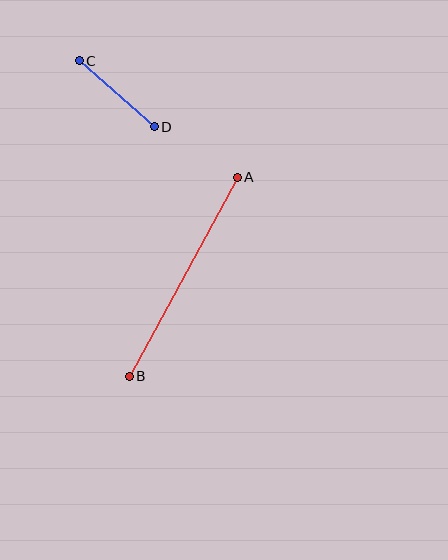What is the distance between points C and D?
The distance is approximately 100 pixels.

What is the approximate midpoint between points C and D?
The midpoint is at approximately (117, 94) pixels.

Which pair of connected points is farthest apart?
Points A and B are farthest apart.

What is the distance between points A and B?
The distance is approximately 226 pixels.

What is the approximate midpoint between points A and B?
The midpoint is at approximately (183, 277) pixels.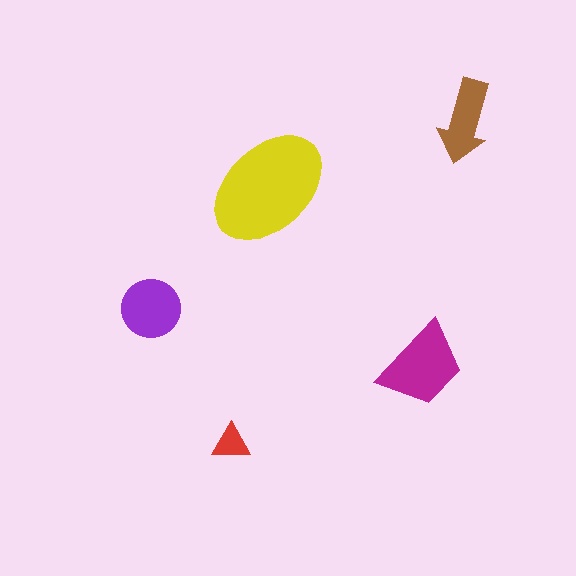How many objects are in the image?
There are 5 objects in the image.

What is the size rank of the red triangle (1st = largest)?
5th.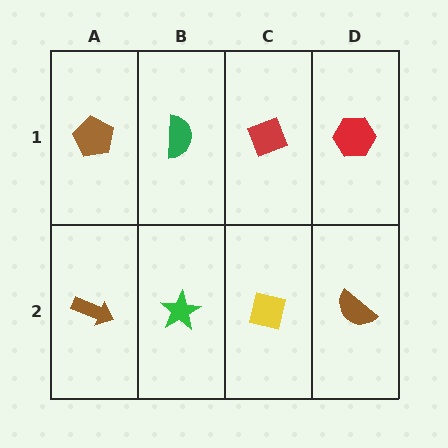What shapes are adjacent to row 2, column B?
A green semicircle (row 1, column B), a brown arrow (row 2, column A), a yellow square (row 2, column C).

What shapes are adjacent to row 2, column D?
A red hexagon (row 1, column D), a yellow square (row 2, column C).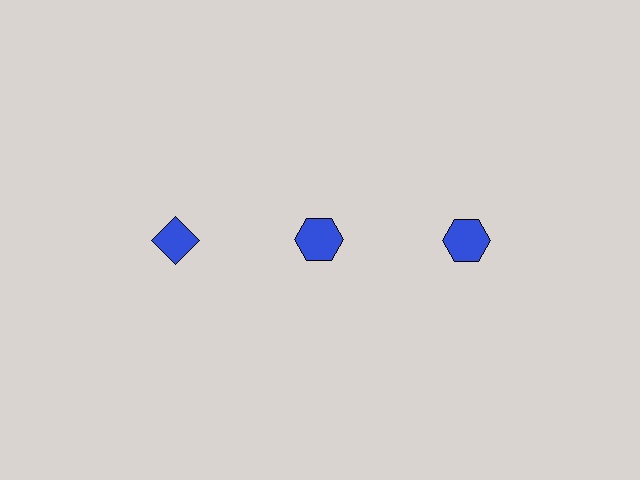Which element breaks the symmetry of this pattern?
The blue diamond in the top row, leftmost column breaks the symmetry. All other shapes are blue hexagons.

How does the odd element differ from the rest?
It has a different shape: diamond instead of hexagon.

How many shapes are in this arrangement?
There are 3 shapes arranged in a grid pattern.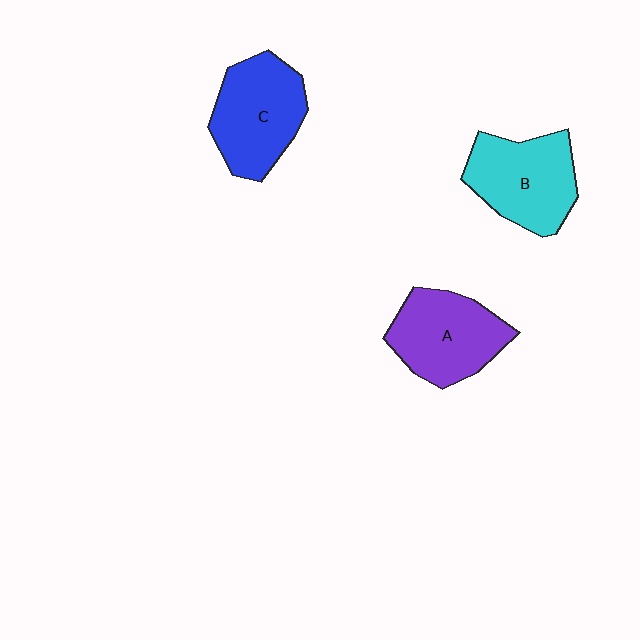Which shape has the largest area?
Shape C (blue).